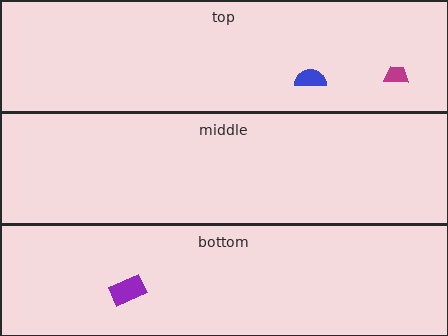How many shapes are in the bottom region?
1.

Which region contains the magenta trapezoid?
The top region.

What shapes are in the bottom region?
The purple rectangle.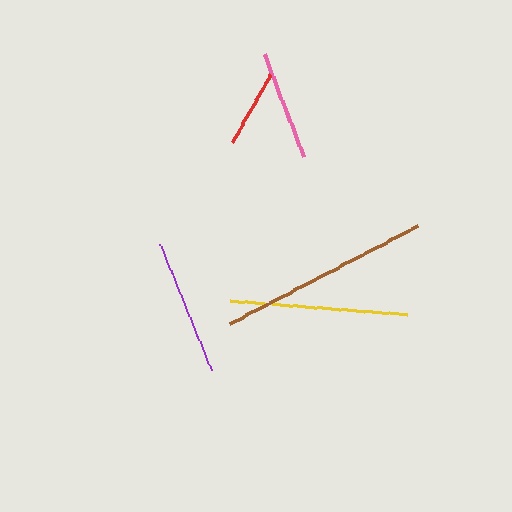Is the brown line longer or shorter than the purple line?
The brown line is longer than the purple line.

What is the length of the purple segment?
The purple segment is approximately 136 pixels long.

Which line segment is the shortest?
The red line is the shortest at approximately 77 pixels.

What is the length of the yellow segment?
The yellow segment is approximately 177 pixels long.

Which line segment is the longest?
The brown line is the longest at approximately 211 pixels.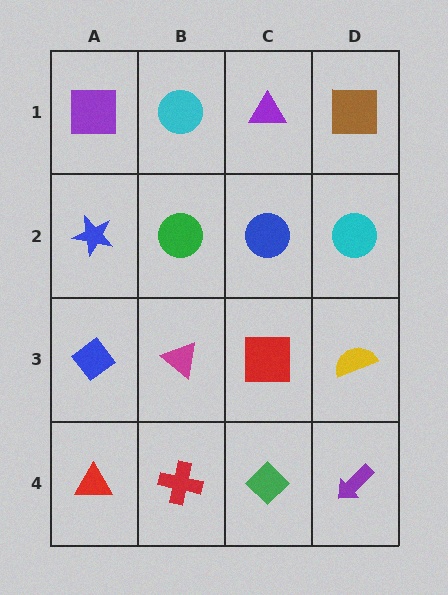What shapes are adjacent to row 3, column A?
A blue star (row 2, column A), a red triangle (row 4, column A), a magenta triangle (row 3, column B).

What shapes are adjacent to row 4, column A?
A blue diamond (row 3, column A), a red cross (row 4, column B).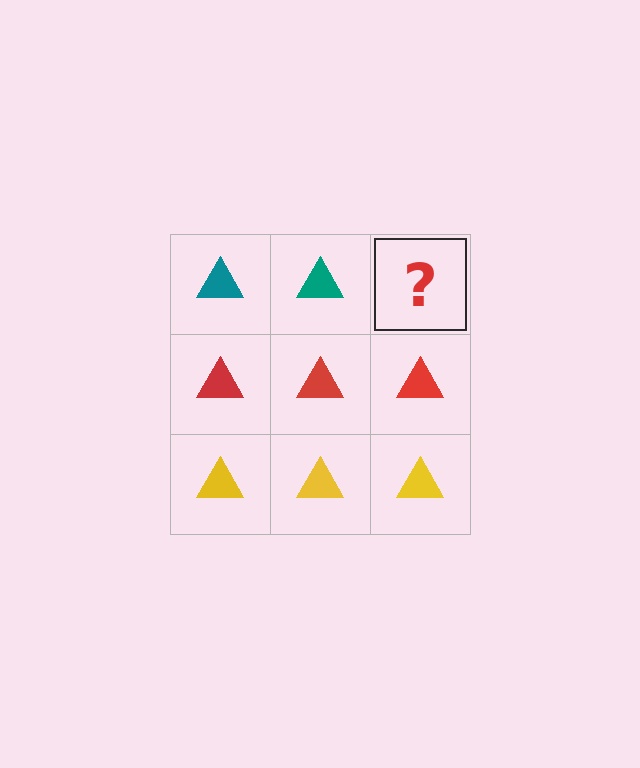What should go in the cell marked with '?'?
The missing cell should contain a teal triangle.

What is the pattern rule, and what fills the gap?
The rule is that each row has a consistent color. The gap should be filled with a teal triangle.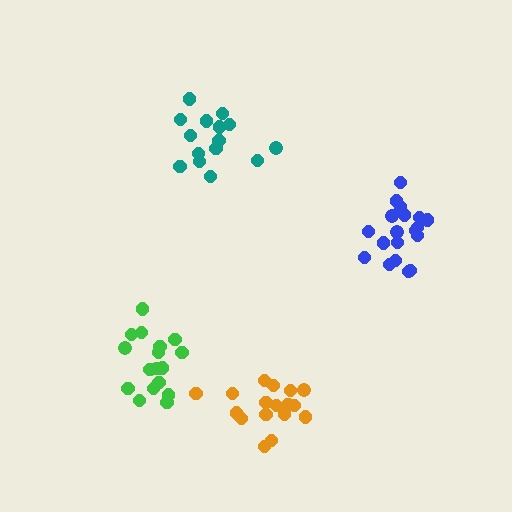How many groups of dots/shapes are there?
There are 4 groups.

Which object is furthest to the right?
The blue cluster is rightmost.